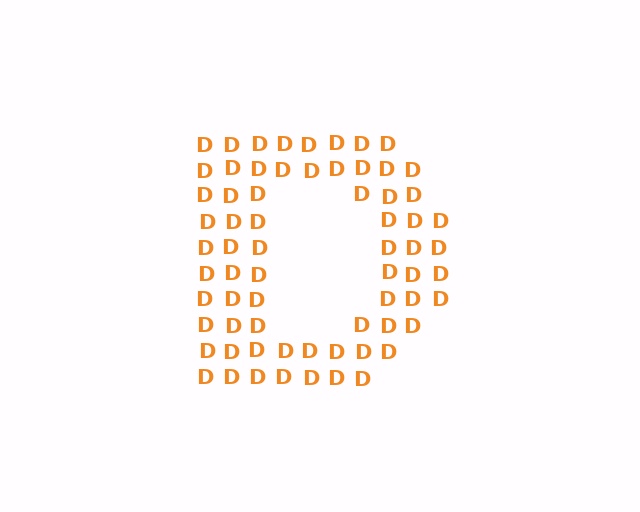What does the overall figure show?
The overall figure shows the letter D.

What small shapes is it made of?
It is made of small letter D's.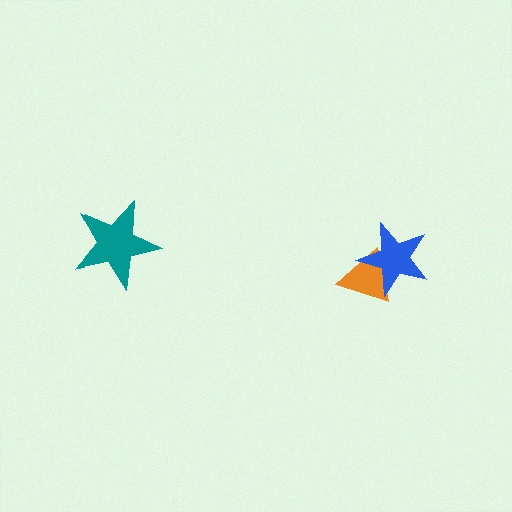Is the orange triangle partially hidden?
Yes, it is partially covered by another shape.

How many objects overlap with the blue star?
1 object overlaps with the blue star.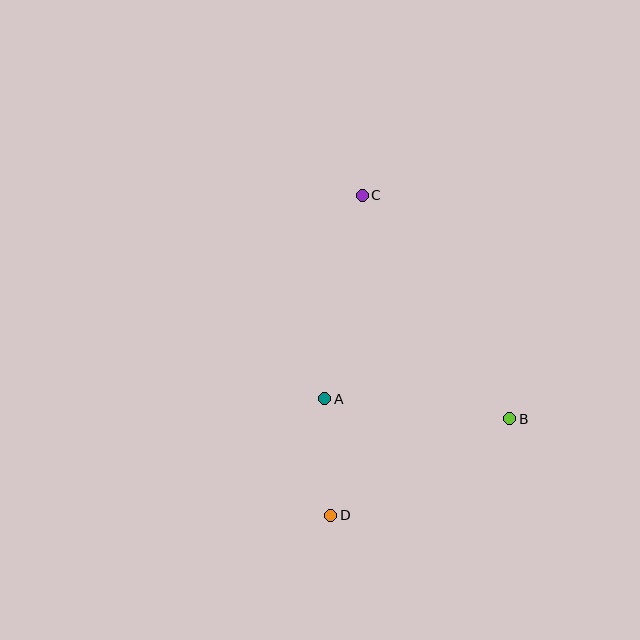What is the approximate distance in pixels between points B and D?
The distance between B and D is approximately 203 pixels.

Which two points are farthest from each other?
Points C and D are farthest from each other.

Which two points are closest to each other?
Points A and D are closest to each other.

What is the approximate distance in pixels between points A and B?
The distance between A and B is approximately 186 pixels.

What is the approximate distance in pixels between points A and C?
The distance between A and C is approximately 207 pixels.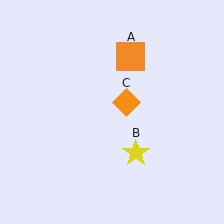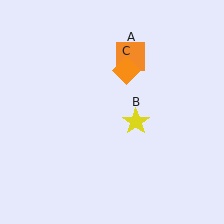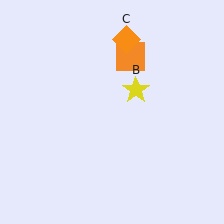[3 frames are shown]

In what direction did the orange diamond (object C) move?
The orange diamond (object C) moved up.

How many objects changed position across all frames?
2 objects changed position: yellow star (object B), orange diamond (object C).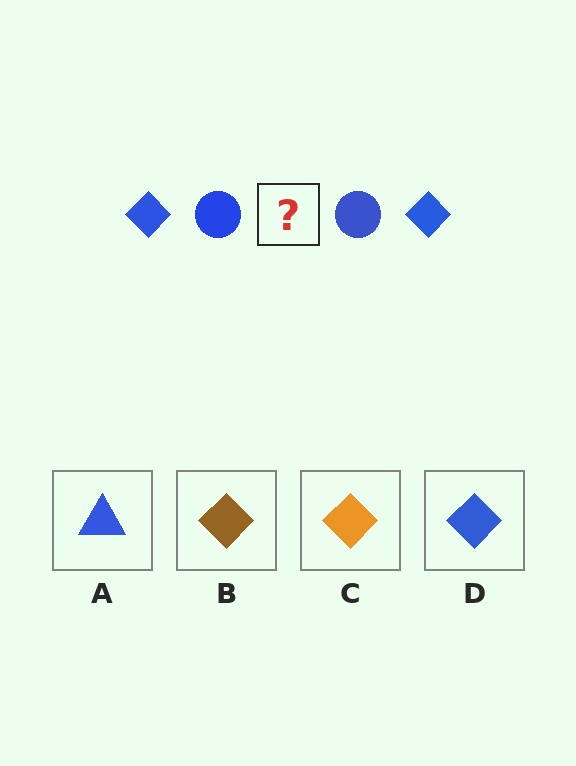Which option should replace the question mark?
Option D.